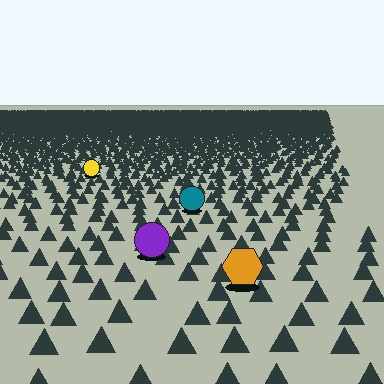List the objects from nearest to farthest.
From nearest to farthest: the orange hexagon, the purple circle, the teal circle, the yellow circle.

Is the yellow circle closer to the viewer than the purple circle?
No. The purple circle is closer — you can tell from the texture gradient: the ground texture is coarser near it.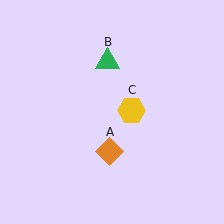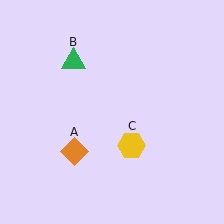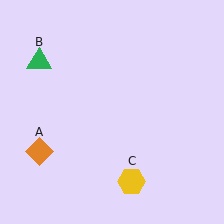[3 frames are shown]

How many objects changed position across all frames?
3 objects changed position: orange diamond (object A), green triangle (object B), yellow hexagon (object C).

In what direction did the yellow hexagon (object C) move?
The yellow hexagon (object C) moved down.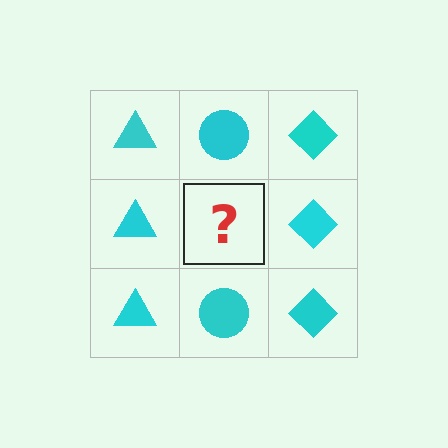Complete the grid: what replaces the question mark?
The question mark should be replaced with a cyan circle.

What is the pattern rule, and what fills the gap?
The rule is that each column has a consistent shape. The gap should be filled with a cyan circle.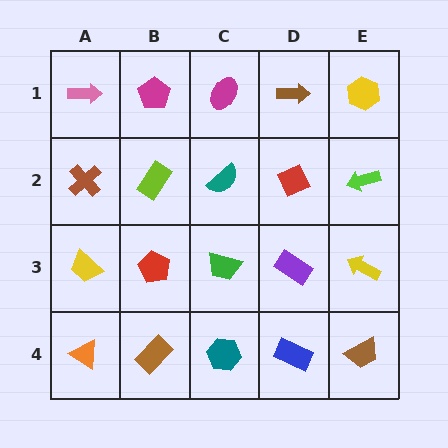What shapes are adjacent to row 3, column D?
A red diamond (row 2, column D), a blue rectangle (row 4, column D), a green trapezoid (row 3, column C), a yellow arrow (row 3, column E).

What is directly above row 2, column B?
A magenta pentagon.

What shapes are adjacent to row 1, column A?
A brown cross (row 2, column A), a magenta pentagon (row 1, column B).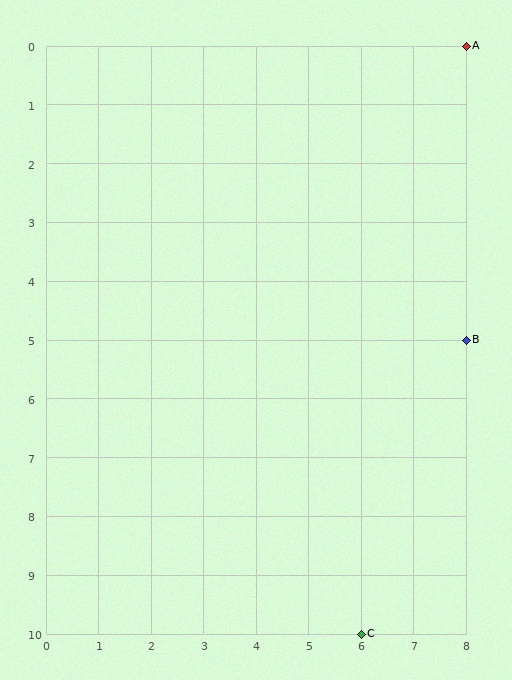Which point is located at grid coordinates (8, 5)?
Point B is at (8, 5).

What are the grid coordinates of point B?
Point B is at grid coordinates (8, 5).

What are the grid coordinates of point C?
Point C is at grid coordinates (6, 10).